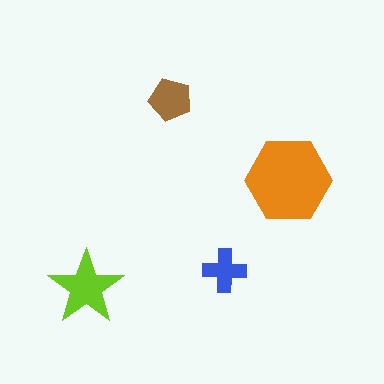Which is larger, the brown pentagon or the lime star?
The lime star.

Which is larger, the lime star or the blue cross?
The lime star.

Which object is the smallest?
The blue cross.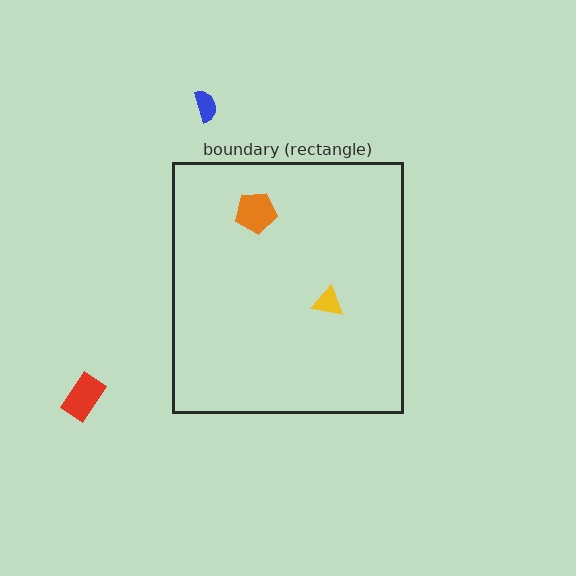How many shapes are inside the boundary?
2 inside, 2 outside.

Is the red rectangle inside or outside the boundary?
Outside.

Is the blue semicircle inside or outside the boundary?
Outside.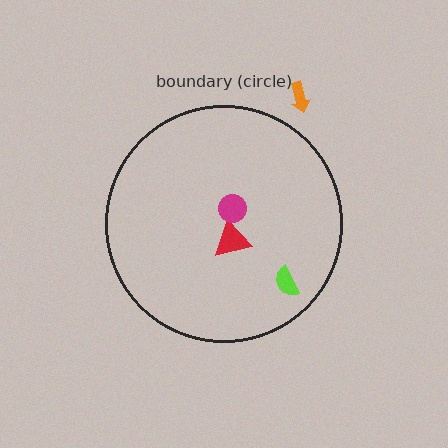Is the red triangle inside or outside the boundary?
Inside.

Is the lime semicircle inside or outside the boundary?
Inside.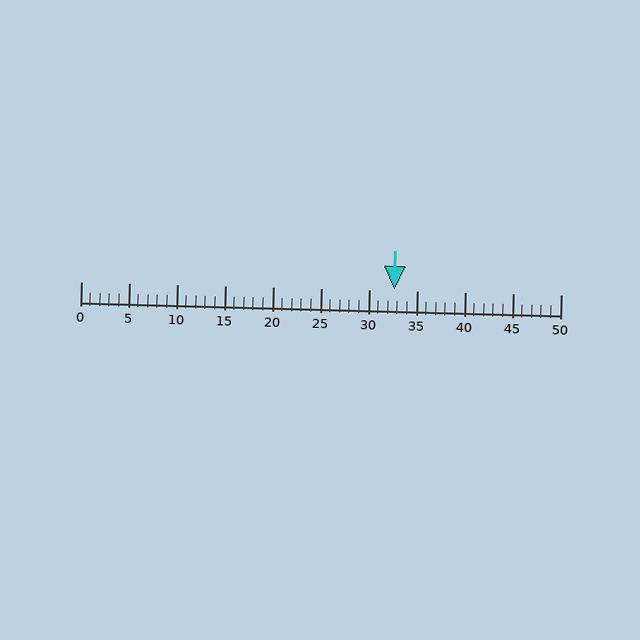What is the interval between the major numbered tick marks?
The major tick marks are spaced 5 units apart.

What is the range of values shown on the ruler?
The ruler shows values from 0 to 50.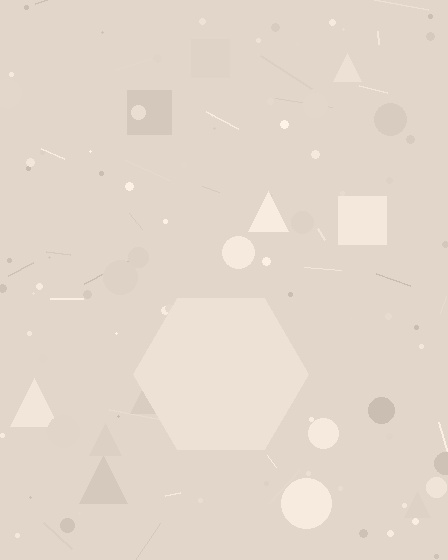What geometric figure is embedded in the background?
A hexagon is embedded in the background.